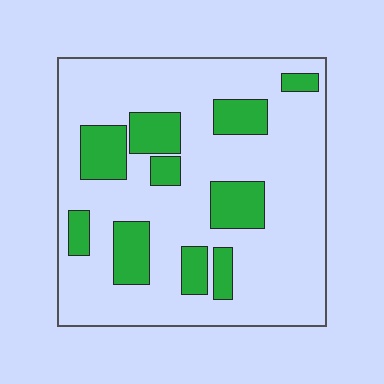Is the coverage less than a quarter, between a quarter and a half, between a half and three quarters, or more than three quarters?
Less than a quarter.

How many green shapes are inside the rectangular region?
10.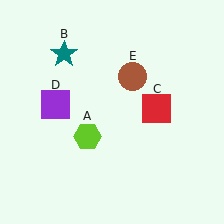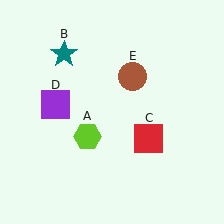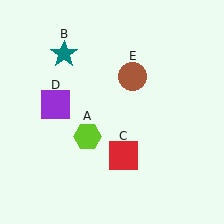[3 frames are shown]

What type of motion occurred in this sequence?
The red square (object C) rotated clockwise around the center of the scene.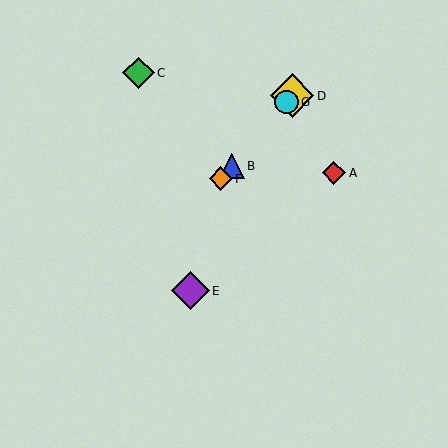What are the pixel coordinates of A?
Object A is at (334, 173).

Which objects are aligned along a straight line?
Objects B, D, F, G are aligned along a straight line.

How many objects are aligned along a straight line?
4 objects (B, D, F, G) are aligned along a straight line.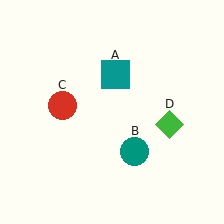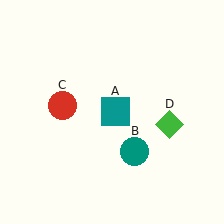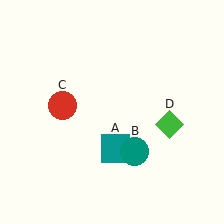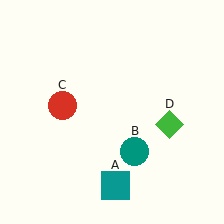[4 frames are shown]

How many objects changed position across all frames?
1 object changed position: teal square (object A).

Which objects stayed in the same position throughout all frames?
Teal circle (object B) and red circle (object C) and green diamond (object D) remained stationary.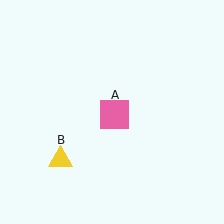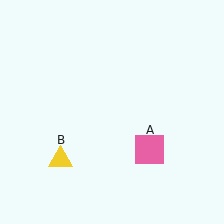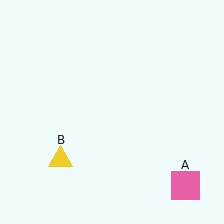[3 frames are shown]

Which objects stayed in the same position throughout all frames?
Yellow triangle (object B) remained stationary.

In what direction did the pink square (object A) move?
The pink square (object A) moved down and to the right.